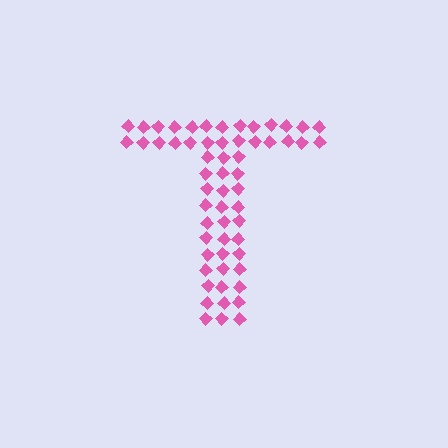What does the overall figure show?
The overall figure shows the letter T.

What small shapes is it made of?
It is made of small diamonds.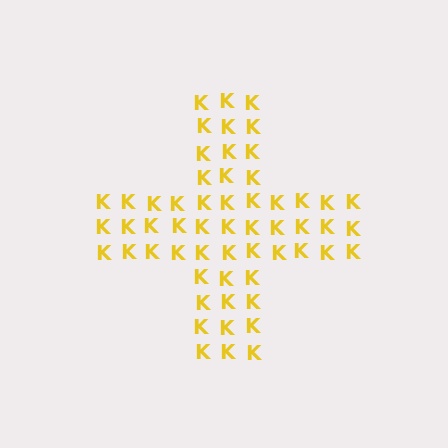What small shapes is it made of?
It is made of small letter K's.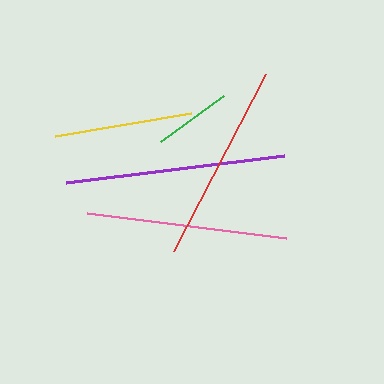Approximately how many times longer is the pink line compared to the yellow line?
The pink line is approximately 1.4 times the length of the yellow line.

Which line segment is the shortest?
The green line is the shortest at approximately 77 pixels.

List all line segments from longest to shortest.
From longest to shortest: purple, pink, red, yellow, green.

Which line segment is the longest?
The purple line is the longest at approximately 220 pixels.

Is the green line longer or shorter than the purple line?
The purple line is longer than the green line.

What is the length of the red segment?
The red segment is approximately 199 pixels long.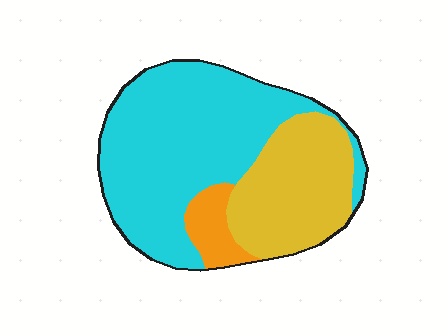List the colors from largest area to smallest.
From largest to smallest: cyan, yellow, orange.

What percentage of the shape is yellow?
Yellow covers roughly 30% of the shape.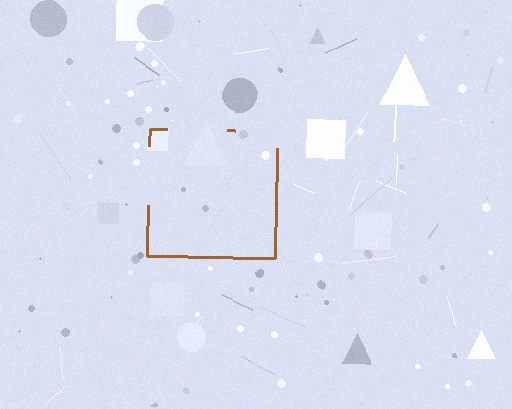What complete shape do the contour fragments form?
The contour fragments form a square.